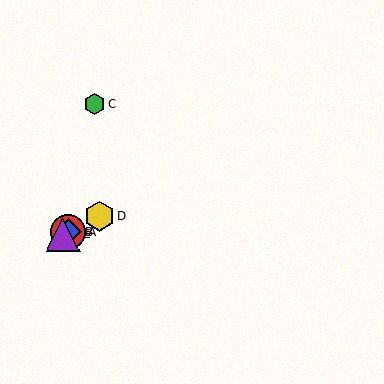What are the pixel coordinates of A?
Object A is at (68, 232).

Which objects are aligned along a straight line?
Objects A, B, D, E are aligned along a straight line.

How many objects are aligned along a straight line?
4 objects (A, B, D, E) are aligned along a straight line.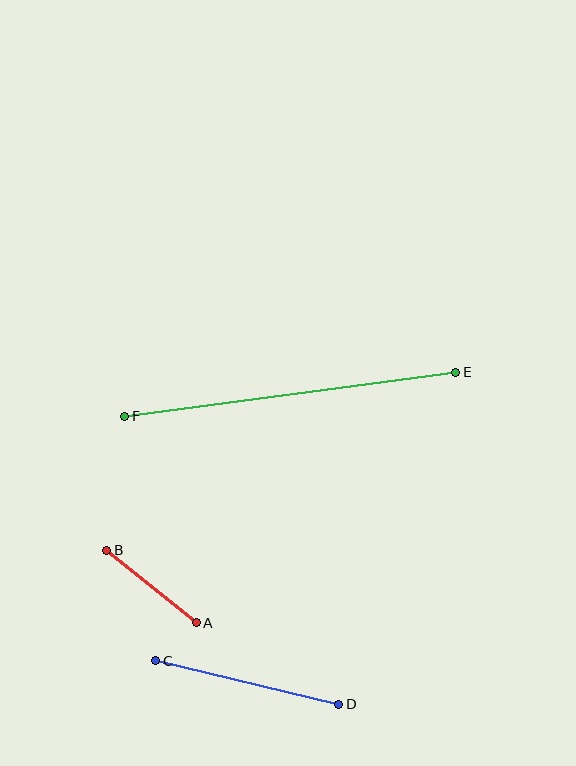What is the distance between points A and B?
The distance is approximately 115 pixels.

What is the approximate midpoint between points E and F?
The midpoint is at approximately (290, 394) pixels.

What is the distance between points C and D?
The distance is approximately 188 pixels.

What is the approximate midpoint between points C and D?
The midpoint is at approximately (247, 682) pixels.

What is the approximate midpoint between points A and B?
The midpoint is at approximately (151, 587) pixels.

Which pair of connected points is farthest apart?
Points E and F are farthest apart.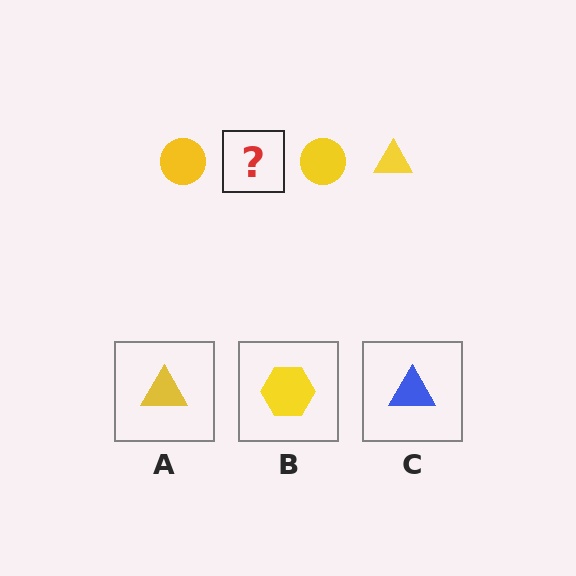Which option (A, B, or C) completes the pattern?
A.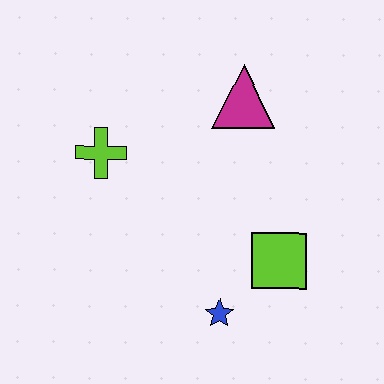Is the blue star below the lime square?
Yes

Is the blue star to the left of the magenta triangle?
Yes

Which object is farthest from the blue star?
The magenta triangle is farthest from the blue star.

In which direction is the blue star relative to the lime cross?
The blue star is below the lime cross.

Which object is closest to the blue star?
The lime square is closest to the blue star.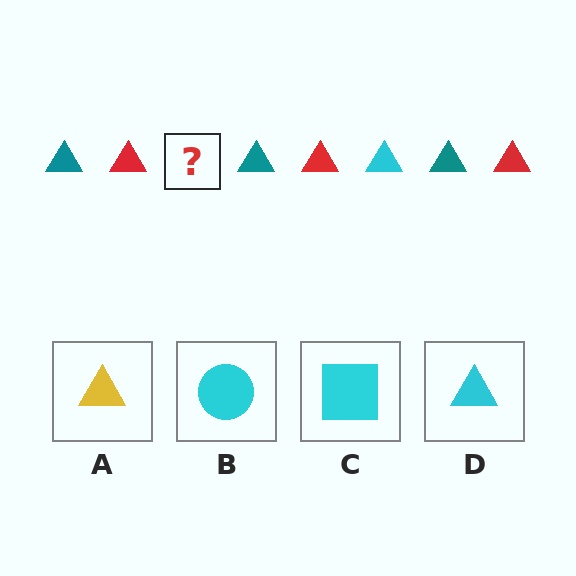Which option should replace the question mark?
Option D.